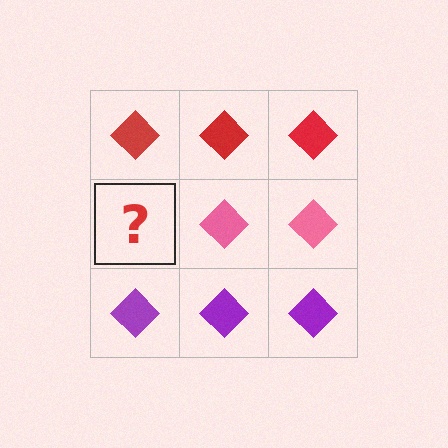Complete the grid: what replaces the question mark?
The question mark should be replaced with a pink diamond.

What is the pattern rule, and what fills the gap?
The rule is that each row has a consistent color. The gap should be filled with a pink diamond.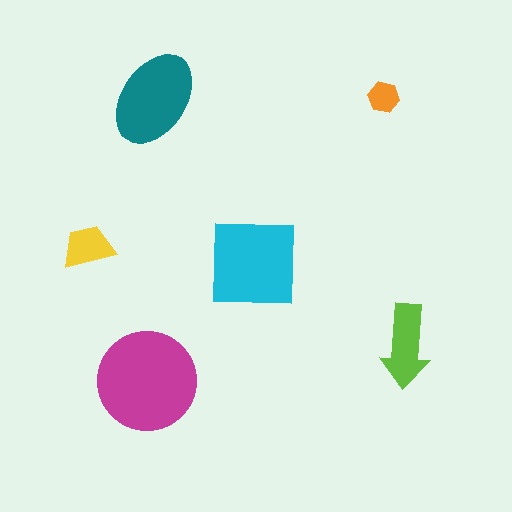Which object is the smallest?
The orange hexagon.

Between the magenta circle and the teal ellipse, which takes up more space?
The magenta circle.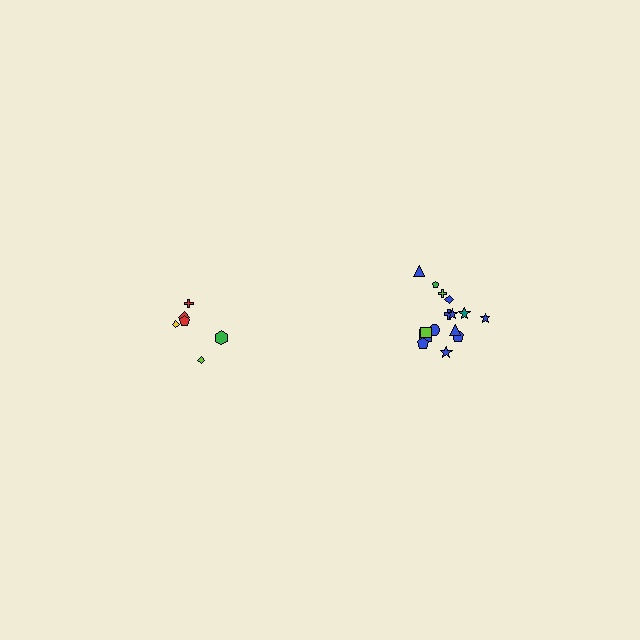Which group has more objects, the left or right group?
The right group.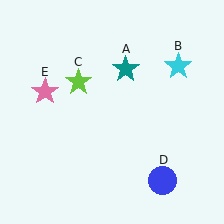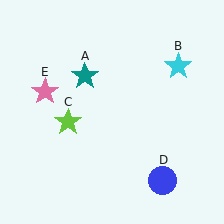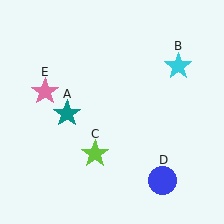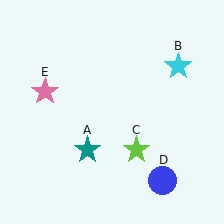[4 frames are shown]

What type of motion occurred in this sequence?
The teal star (object A), lime star (object C) rotated counterclockwise around the center of the scene.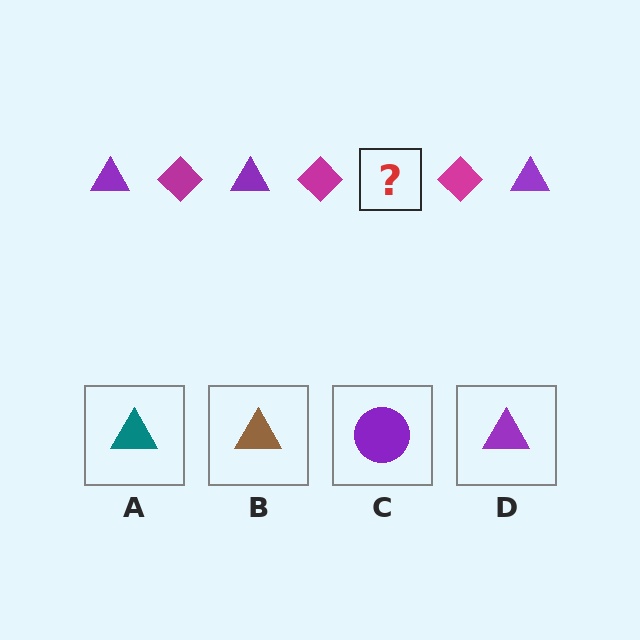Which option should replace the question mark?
Option D.